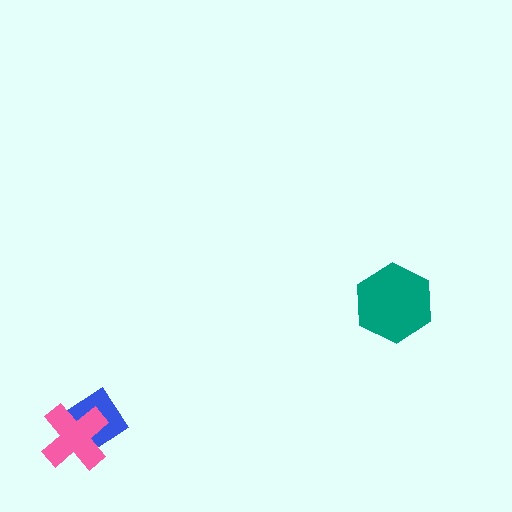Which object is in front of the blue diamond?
The pink cross is in front of the blue diamond.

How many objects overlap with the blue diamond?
1 object overlaps with the blue diamond.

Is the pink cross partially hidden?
No, no other shape covers it.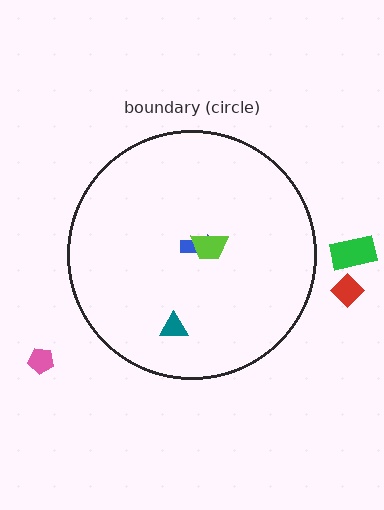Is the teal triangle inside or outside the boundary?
Inside.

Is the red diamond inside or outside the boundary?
Outside.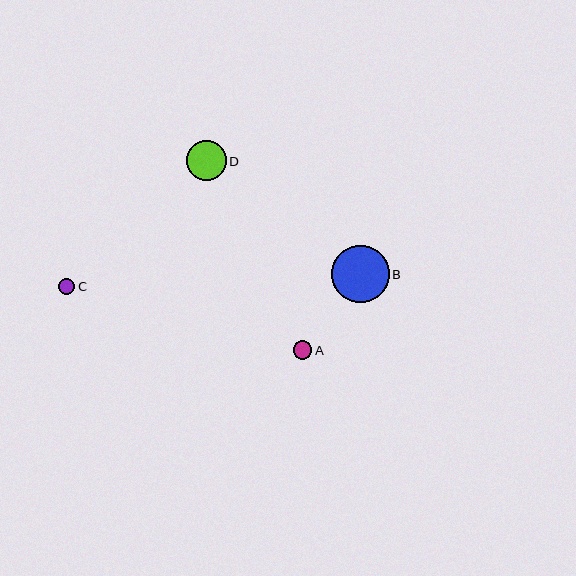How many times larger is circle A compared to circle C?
Circle A is approximately 1.1 times the size of circle C.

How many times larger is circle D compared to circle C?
Circle D is approximately 2.4 times the size of circle C.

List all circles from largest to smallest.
From largest to smallest: B, D, A, C.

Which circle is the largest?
Circle B is the largest with a size of approximately 58 pixels.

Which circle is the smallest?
Circle C is the smallest with a size of approximately 16 pixels.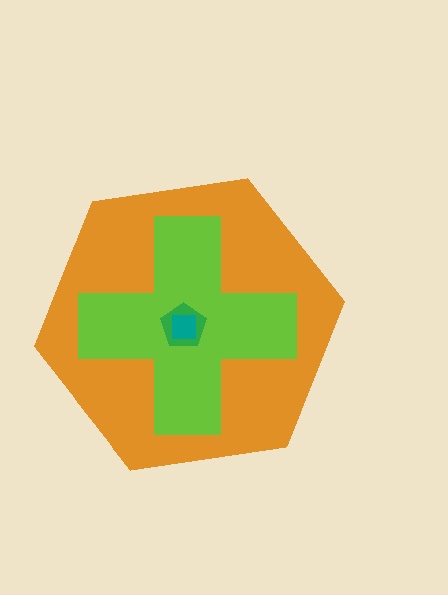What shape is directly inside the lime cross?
The green pentagon.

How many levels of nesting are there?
4.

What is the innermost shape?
The teal square.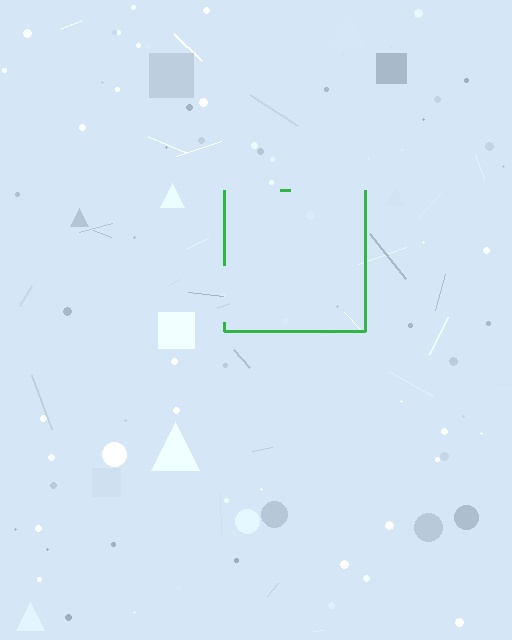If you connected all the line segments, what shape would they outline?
They would outline a square.